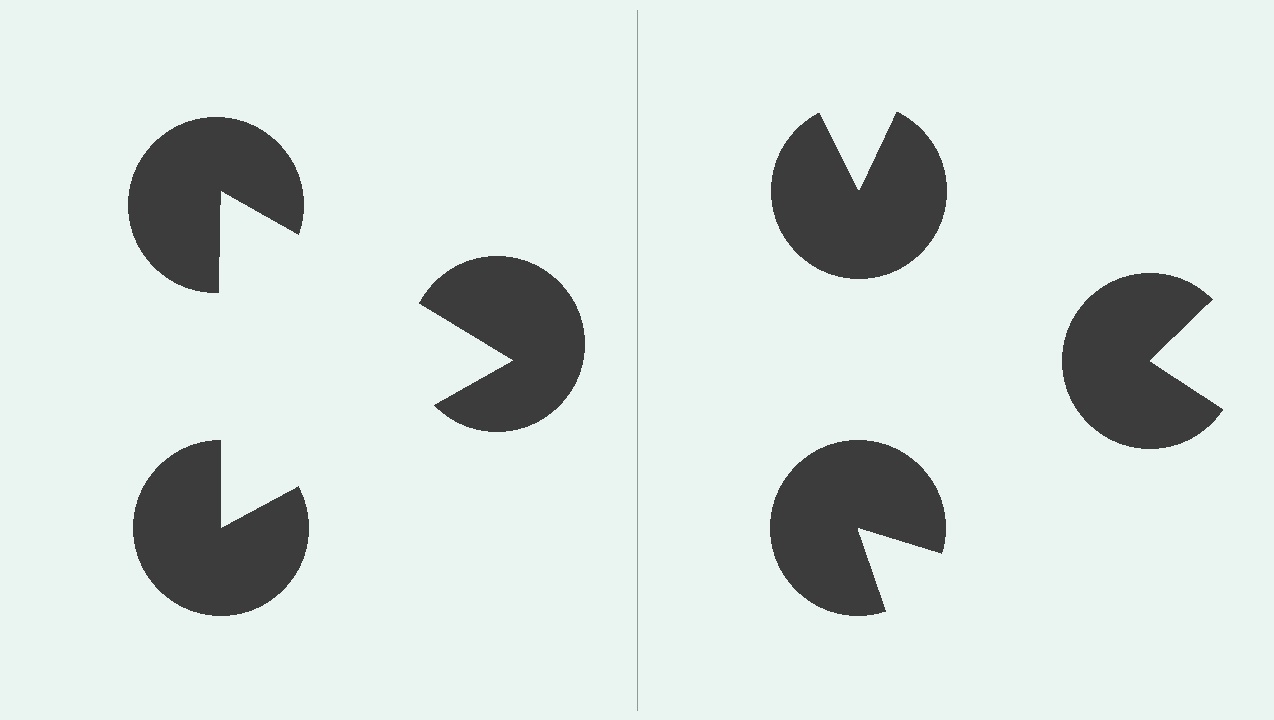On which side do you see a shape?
An illusory triangle appears on the left side. On the right side the wedge cuts are rotated, so no coherent shape forms.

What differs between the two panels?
The pac-man discs are positioned identically on both sides; only the wedge orientations differ. On the left they align to a triangle; on the right they are misaligned.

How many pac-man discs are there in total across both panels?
6 — 3 on each side.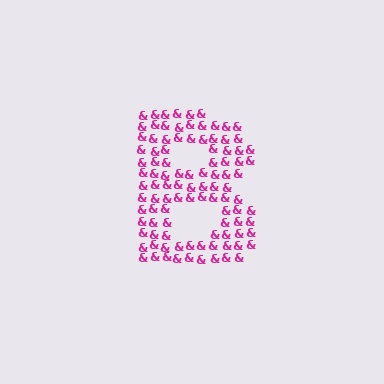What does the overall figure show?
The overall figure shows the letter B.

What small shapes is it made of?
It is made of small ampersands.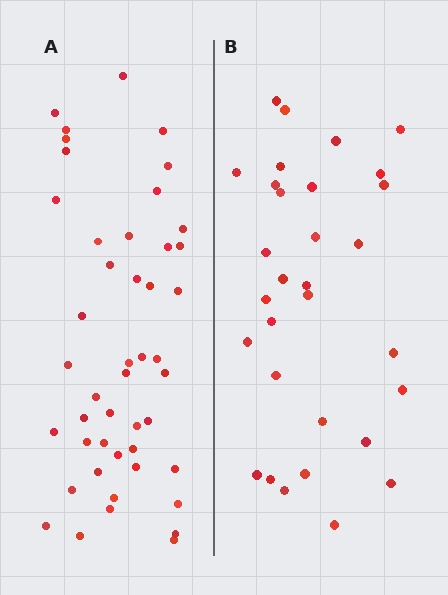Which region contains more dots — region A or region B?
Region A (the left region) has more dots.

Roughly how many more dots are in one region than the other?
Region A has approximately 15 more dots than region B.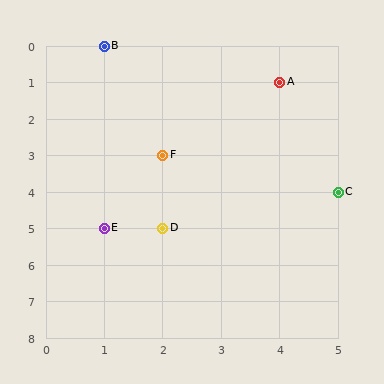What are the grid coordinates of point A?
Point A is at grid coordinates (4, 1).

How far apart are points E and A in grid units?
Points E and A are 3 columns and 4 rows apart (about 5.0 grid units diagonally).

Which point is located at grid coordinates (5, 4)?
Point C is at (5, 4).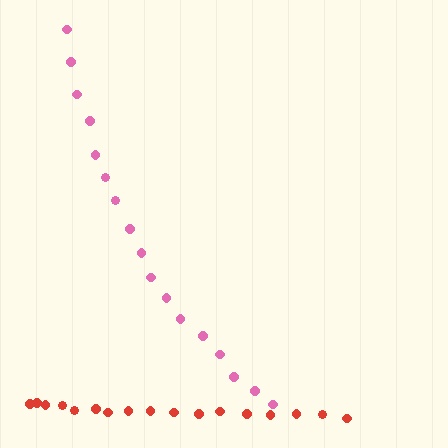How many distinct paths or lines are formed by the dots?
There are 2 distinct paths.